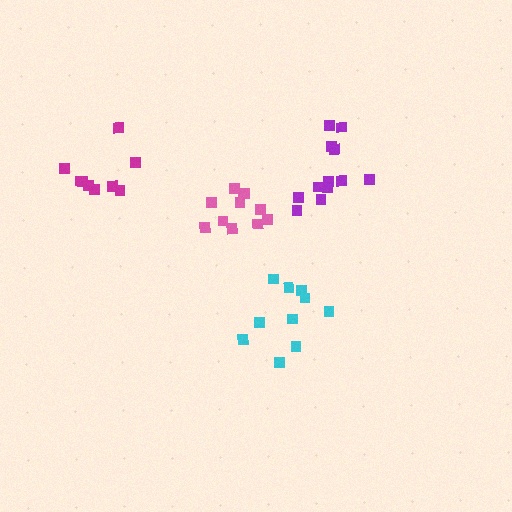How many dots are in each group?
Group 1: 10 dots, Group 2: 9 dots, Group 3: 11 dots, Group 4: 12 dots (42 total).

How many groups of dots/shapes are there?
There are 4 groups.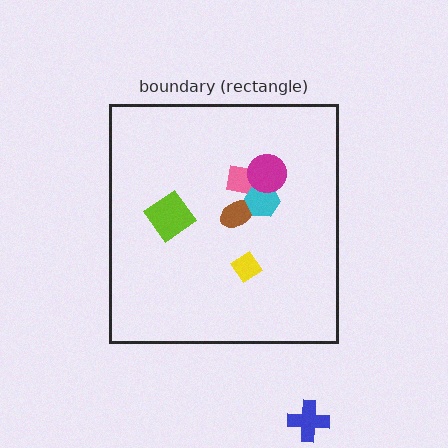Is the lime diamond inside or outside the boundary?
Inside.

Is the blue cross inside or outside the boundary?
Outside.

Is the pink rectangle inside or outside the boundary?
Inside.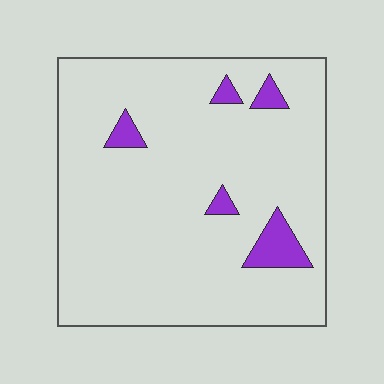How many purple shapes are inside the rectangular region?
5.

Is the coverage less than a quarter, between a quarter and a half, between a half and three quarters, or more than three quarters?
Less than a quarter.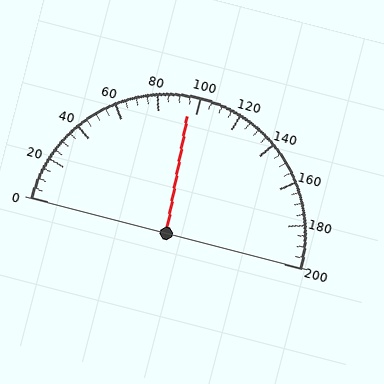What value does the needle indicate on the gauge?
The needle indicates approximately 95.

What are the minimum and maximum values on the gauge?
The gauge ranges from 0 to 200.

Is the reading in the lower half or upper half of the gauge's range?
The reading is in the lower half of the range (0 to 200).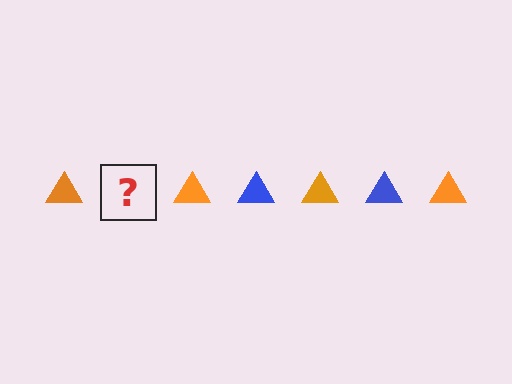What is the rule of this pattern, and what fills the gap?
The rule is that the pattern cycles through orange, blue triangles. The gap should be filled with a blue triangle.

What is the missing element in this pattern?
The missing element is a blue triangle.